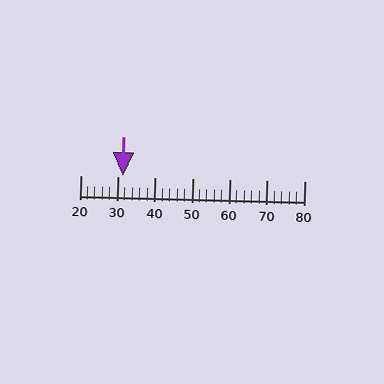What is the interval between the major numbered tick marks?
The major tick marks are spaced 10 units apart.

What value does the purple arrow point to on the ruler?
The purple arrow points to approximately 31.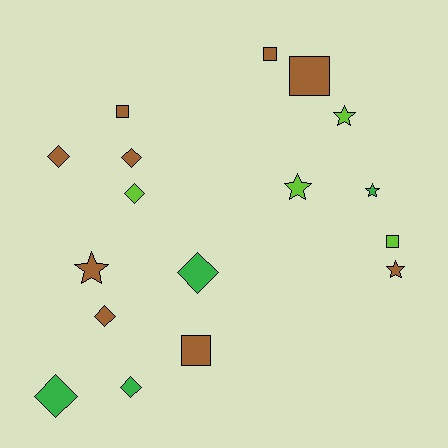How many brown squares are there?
There are 4 brown squares.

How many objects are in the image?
There are 17 objects.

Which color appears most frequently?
Brown, with 9 objects.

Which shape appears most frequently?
Diamond, with 7 objects.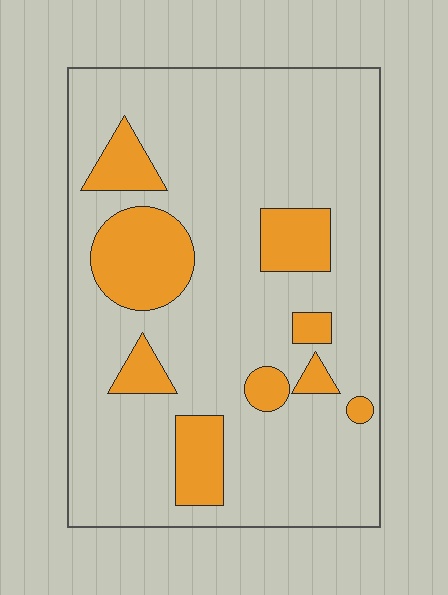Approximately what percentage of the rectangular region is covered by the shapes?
Approximately 20%.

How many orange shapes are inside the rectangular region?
9.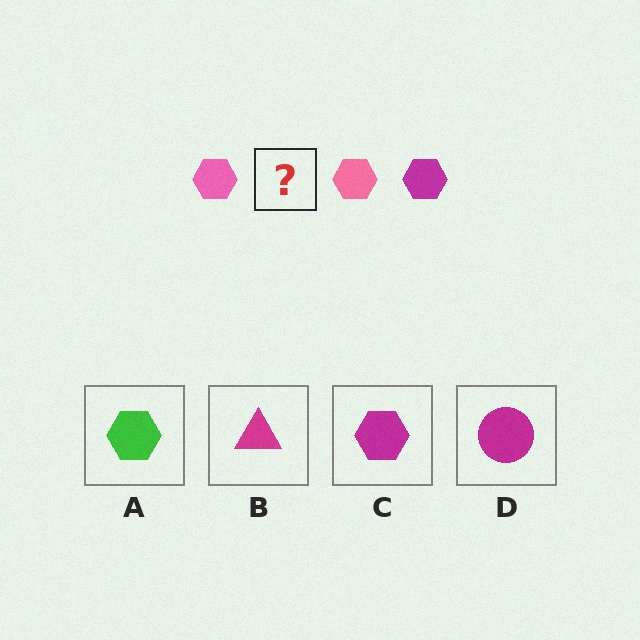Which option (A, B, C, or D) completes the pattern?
C.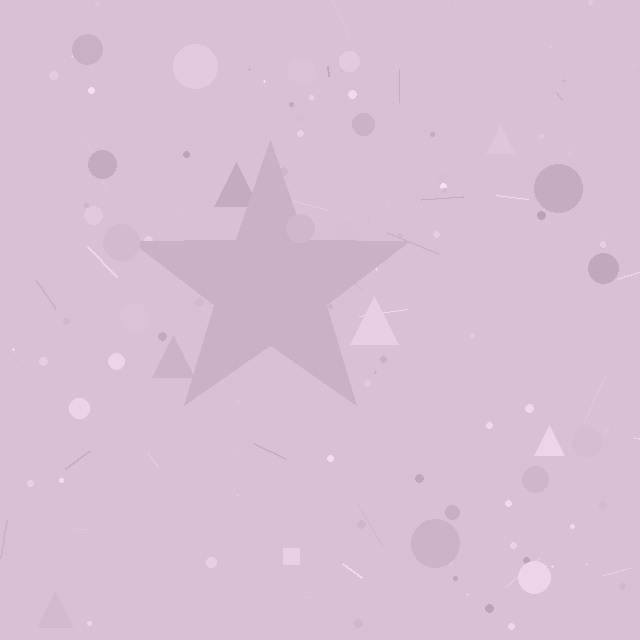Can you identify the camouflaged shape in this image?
The camouflaged shape is a star.